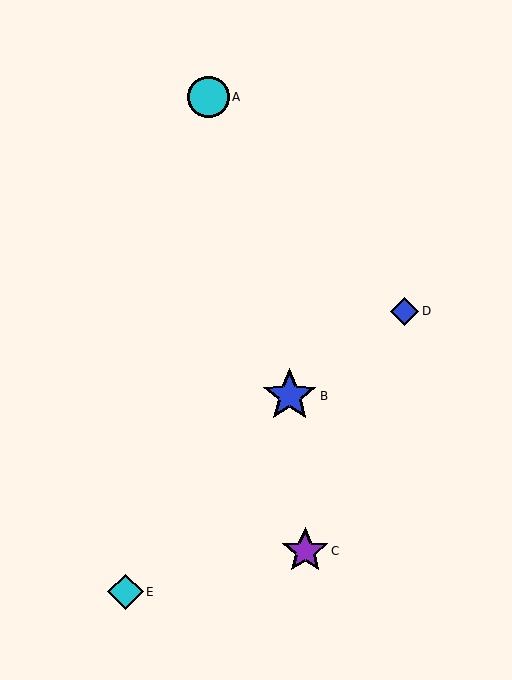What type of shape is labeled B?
Shape B is a blue star.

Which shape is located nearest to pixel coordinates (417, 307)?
The blue diamond (labeled D) at (404, 311) is nearest to that location.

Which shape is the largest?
The blue star (labeled B) is the largest.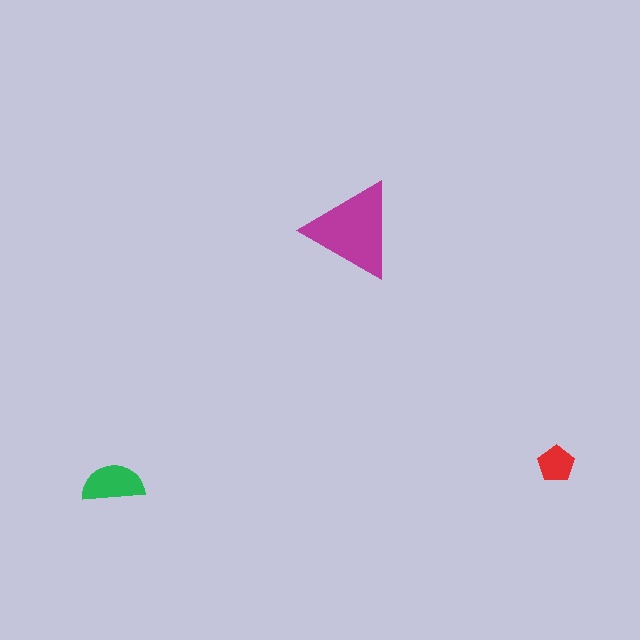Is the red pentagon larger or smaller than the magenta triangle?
Smaller.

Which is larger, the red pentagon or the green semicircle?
The green semicircle.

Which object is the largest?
The magenta triangle.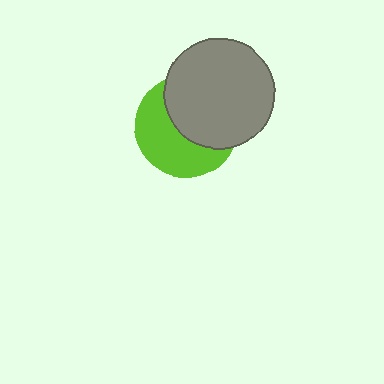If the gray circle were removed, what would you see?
You would see the complete lime circle.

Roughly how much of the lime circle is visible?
About half of it is visible (roughly 49%).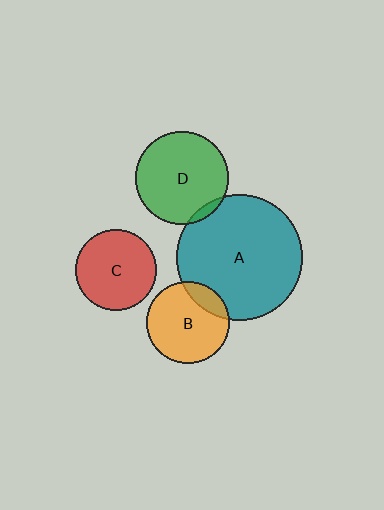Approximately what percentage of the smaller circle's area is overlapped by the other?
Approximately 5%.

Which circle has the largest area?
Circle A (teal).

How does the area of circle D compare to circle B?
Approximately 1.3 times.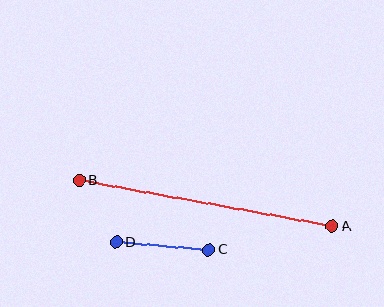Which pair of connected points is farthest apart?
Points A and B are farthest apart.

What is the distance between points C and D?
The distance is approximately 93 pixels.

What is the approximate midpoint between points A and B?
The midpoint is at approximately (206, 203) pixels.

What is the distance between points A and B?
The distance is approximately 257 pixels.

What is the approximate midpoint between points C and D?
The midpoint is at approximately (162, 246) pixels.